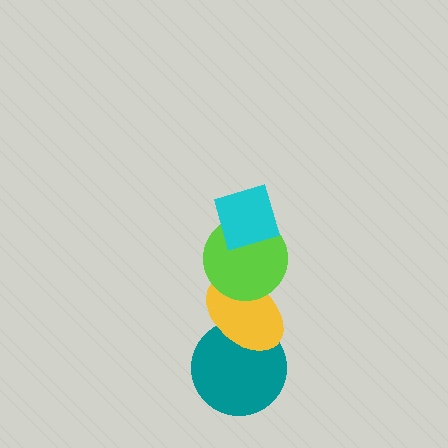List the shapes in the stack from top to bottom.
From top to bottom: the cyan diamond, the lime circle, the yellow ellipse, the teal circle.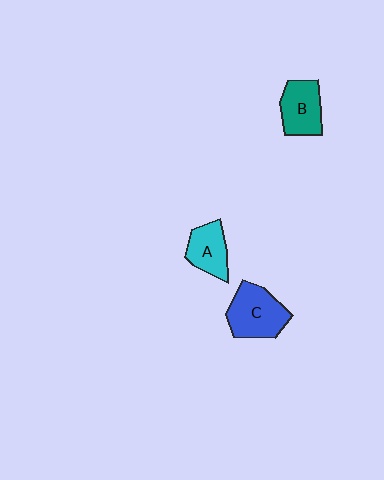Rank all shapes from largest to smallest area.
From largest to smallest: C (blue), B (teal), A (cyan).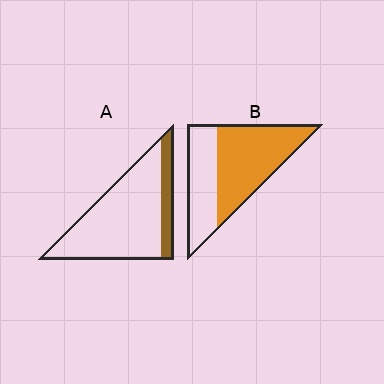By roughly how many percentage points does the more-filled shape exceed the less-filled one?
By roughly 45 percentage points (B over A).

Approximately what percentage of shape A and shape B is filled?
A is approximately 20% and B is approximately 60%.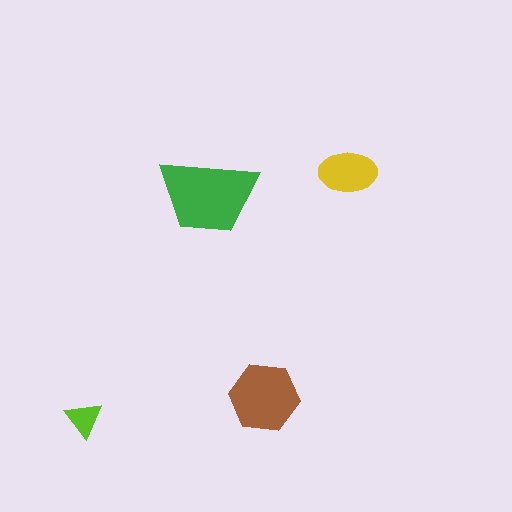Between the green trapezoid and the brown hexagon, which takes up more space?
The green trapezoid.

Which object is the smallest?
The lime triangle.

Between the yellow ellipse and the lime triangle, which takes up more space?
The yellow ellipse.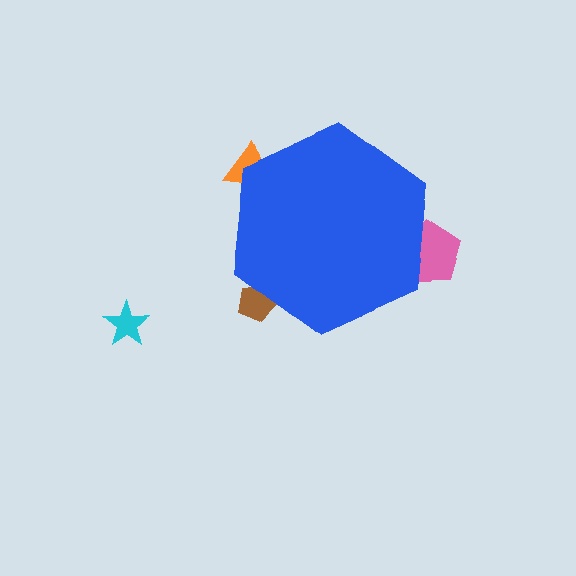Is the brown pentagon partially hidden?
Yes, the brown pentagon is partially hidden behind the blue hexagon.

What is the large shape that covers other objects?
A blue hexagon.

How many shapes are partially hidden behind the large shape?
3 shapes are partially hidden.